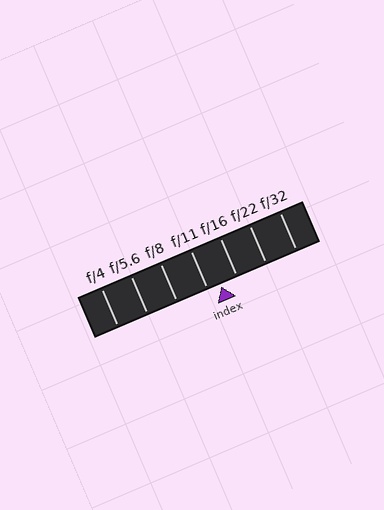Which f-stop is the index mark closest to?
The index mark is closest to f/11.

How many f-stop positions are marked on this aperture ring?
There are 7 f-stop positions marked.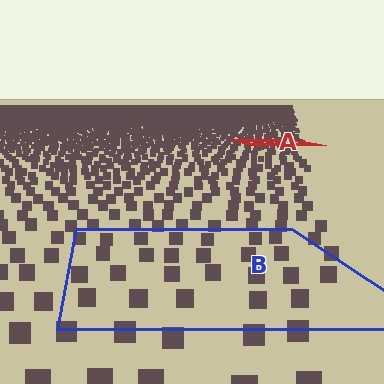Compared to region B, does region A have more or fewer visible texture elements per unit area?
Region A has more texture elements per unit area — they are packed more densely because it is farther away.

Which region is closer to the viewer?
Region B is closer. The texture elements there are larger and more spread out.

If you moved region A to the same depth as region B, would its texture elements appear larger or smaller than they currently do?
They would appear larger. At a closer depth, the same texture elements are projected at a bigger on-screen size.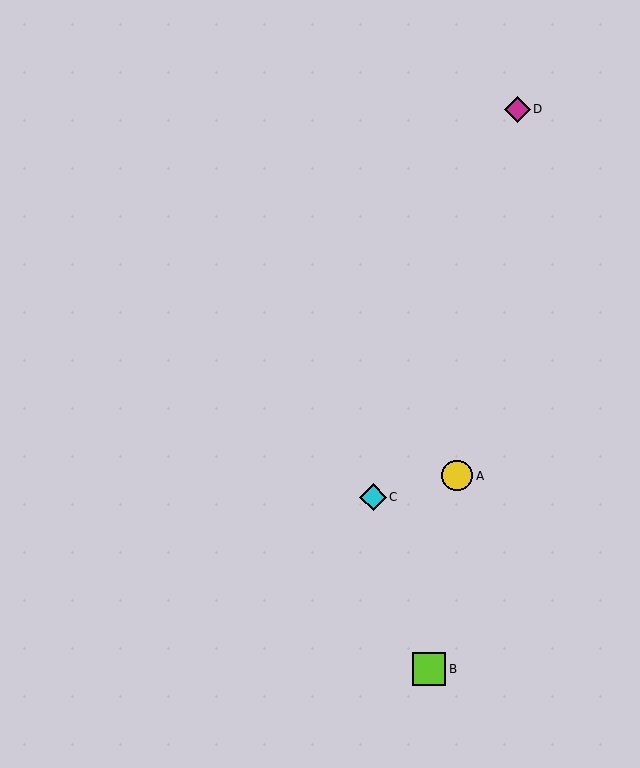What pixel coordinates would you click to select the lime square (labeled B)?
Click at (429, 669) to select the lime square B.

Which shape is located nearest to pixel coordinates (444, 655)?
The lime square (labeled B) at (429, 669) is nearest to that location.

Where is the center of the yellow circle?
The center of the yellow circle is at (457, 476).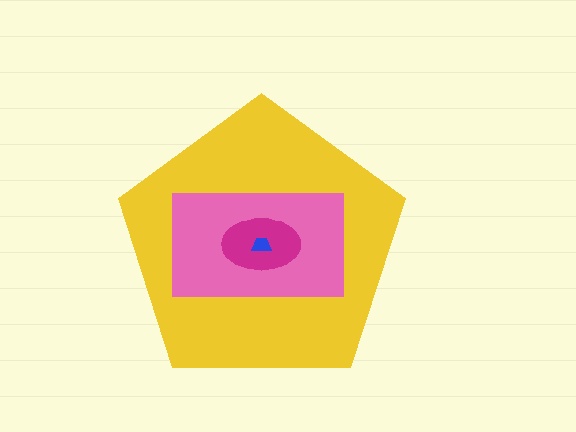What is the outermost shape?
The yellow pentagon.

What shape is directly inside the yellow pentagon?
The pink rectangle.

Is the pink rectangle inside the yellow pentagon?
Yes.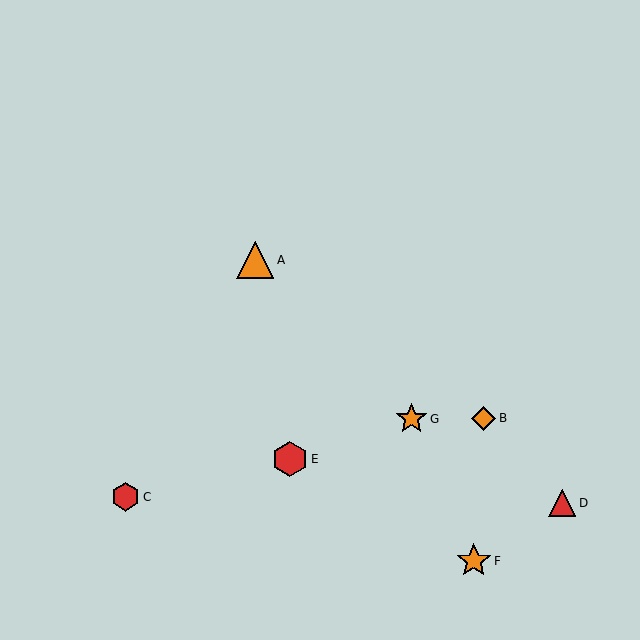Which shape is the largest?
The orange triangle (labeled A) is the largest.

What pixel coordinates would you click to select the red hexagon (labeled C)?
Click at (125, 497) to select the red hexagon C.